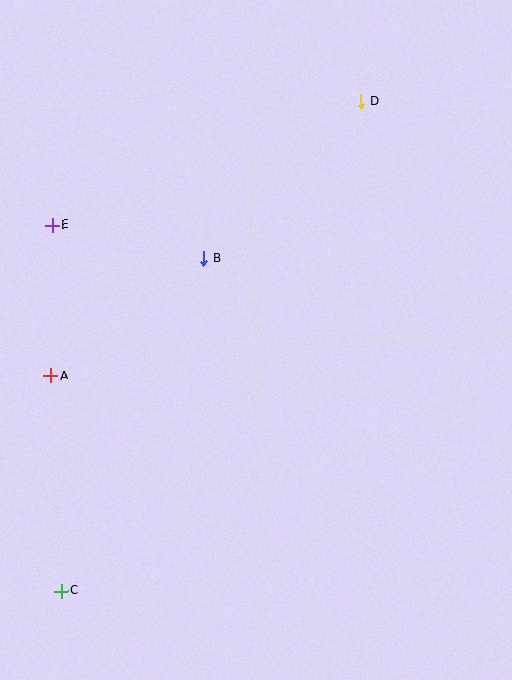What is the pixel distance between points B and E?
The distance between B and E is 155 pixels.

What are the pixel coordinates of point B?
Point B is at (204, 259).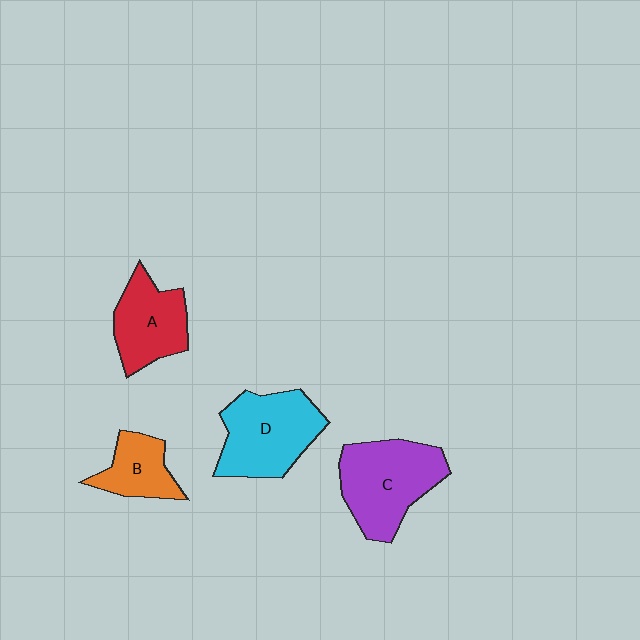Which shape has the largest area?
Shape C (purple).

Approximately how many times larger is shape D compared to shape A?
Approximately 1.3 times.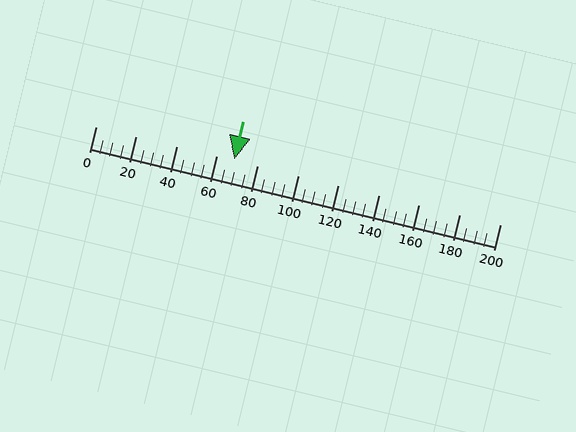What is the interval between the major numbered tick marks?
The major tick marks are spaced 20 units apart.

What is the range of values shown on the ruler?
The ruler shows values from 0 to 200.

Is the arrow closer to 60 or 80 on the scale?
The arrow is closer to 60.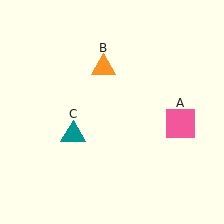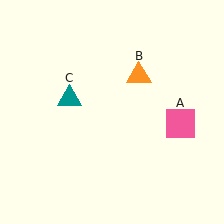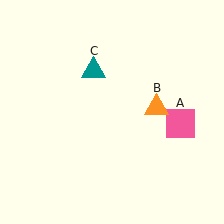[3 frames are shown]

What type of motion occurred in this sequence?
The orange triangle (object B), teal triangle (object C) rotated clockwise around the center of the scene.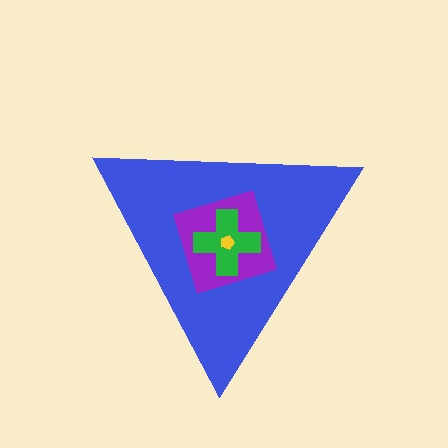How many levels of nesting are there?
4.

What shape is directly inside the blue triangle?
The purple diamond.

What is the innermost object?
The yellow pentagon.